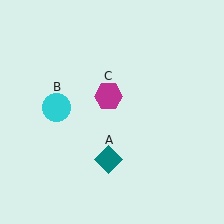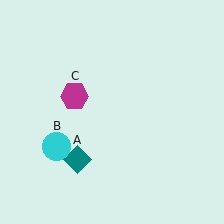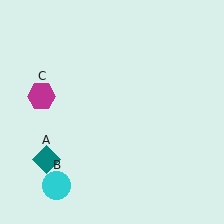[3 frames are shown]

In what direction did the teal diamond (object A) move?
The teal diamond (object A) moved left.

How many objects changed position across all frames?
3 objects changed position: teal diamond (object A), cyan circle (object B), magenta hexagon (object C).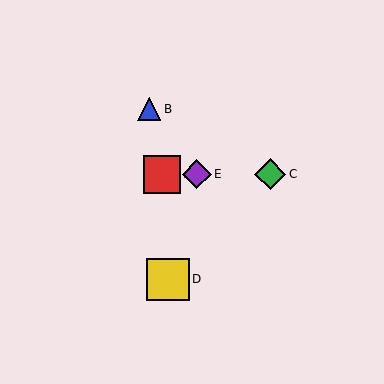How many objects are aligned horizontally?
3 objects (A, C, E) are aligned horizontally.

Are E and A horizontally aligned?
Yes, both are at y≈174.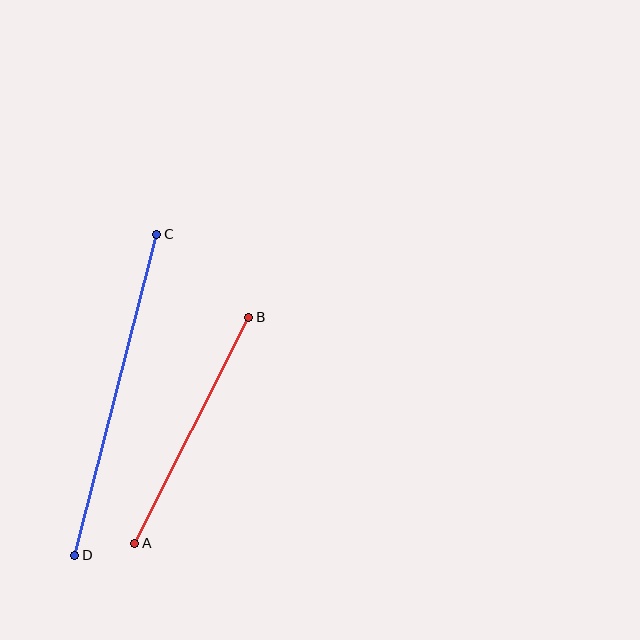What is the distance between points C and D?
The distance is approximately 331 pixels.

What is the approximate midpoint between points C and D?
The midpoint is at approximately (116, 395) pixels.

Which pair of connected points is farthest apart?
Points C and D are farthest apart.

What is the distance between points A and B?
The distance is approximately 253 pixels.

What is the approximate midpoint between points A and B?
The midpoint is at approximately (192, 430) pixels.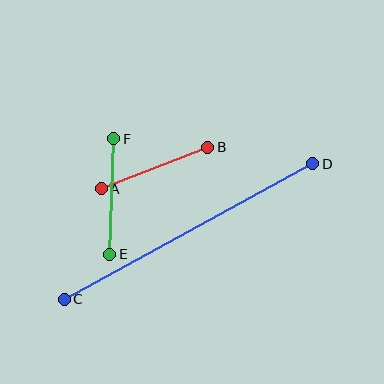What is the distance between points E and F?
The distance is approximately 115 pixels.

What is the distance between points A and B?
The distance is approximately 114 pixels.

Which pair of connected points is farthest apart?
Points C and D are farthest apart.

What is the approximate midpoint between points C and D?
The midpoint is at approximately (189, 231) pixels.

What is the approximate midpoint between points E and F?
The midpoint is at approximately (112, 197) pixels.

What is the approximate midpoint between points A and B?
The midpoint is at approximately (155, 168) pixels.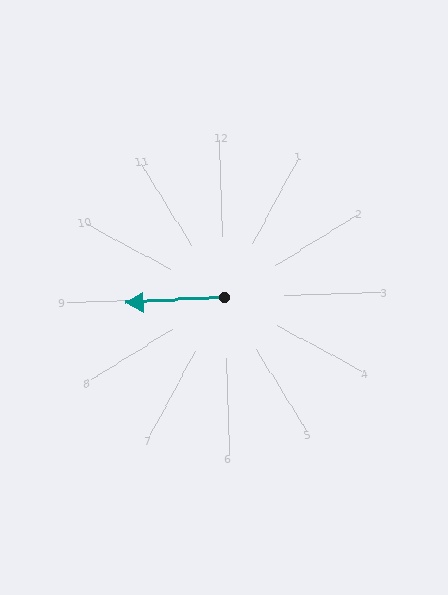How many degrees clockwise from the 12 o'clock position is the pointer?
Approximately 269 degrees.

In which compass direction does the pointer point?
West.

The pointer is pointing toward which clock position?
Roughly 9 o'clock.